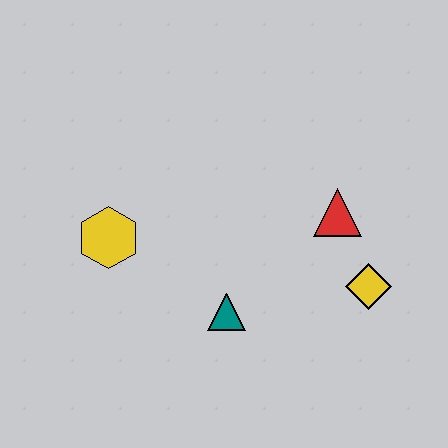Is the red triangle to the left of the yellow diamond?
Yes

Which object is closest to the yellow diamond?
The red triangle is closest to the yellow diamond.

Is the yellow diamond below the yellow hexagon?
Yes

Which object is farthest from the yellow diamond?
The yellow hexagon is farthest from the yellow diamond.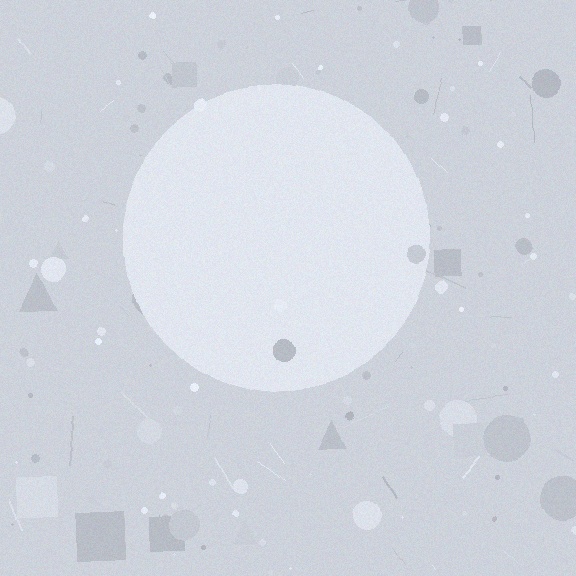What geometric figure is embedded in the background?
A circle is embedded in the background.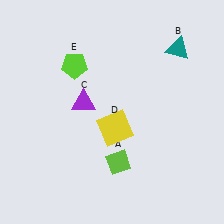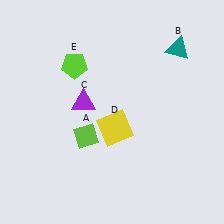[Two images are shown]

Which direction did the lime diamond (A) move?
The lime diamond (A) moved left.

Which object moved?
The lime diamond (A) moved left.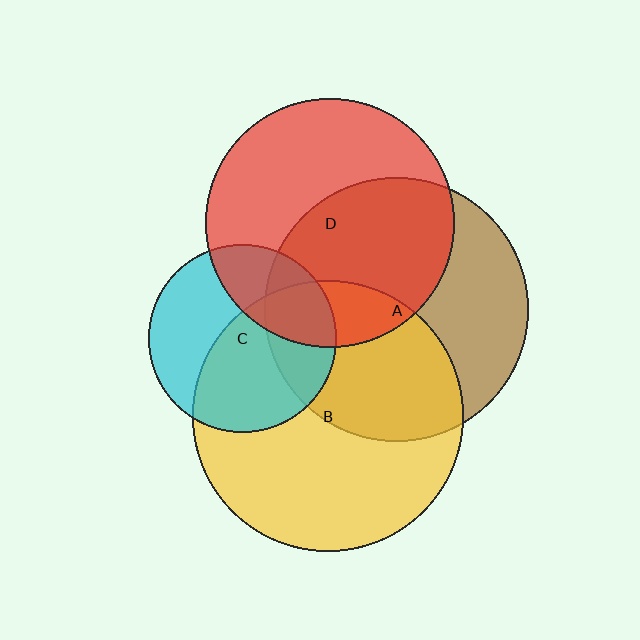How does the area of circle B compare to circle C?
Approximately 2.1 times.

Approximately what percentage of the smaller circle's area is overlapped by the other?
Approximately 45%.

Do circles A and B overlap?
Yes.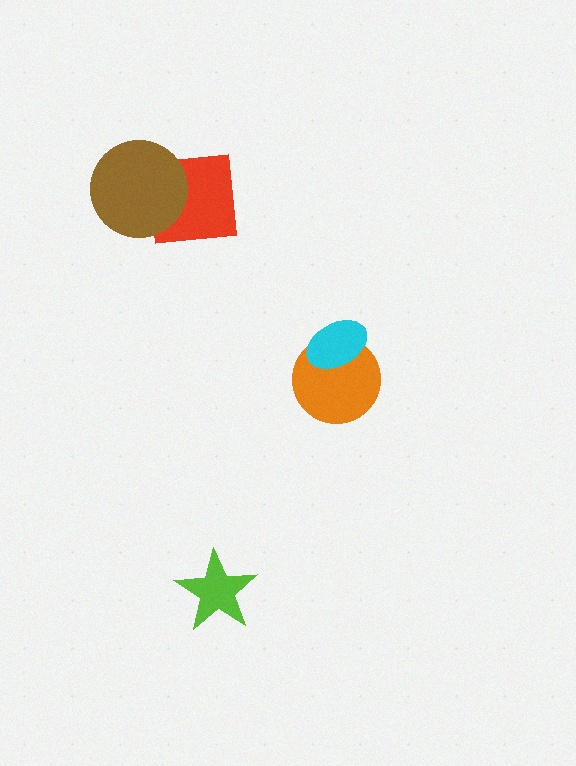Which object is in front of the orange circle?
The cyan ellipse is in front of the orange circle.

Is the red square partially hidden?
Yes, it is partially covered by another shape.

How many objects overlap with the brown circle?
1 object overlaps with the brown circle.